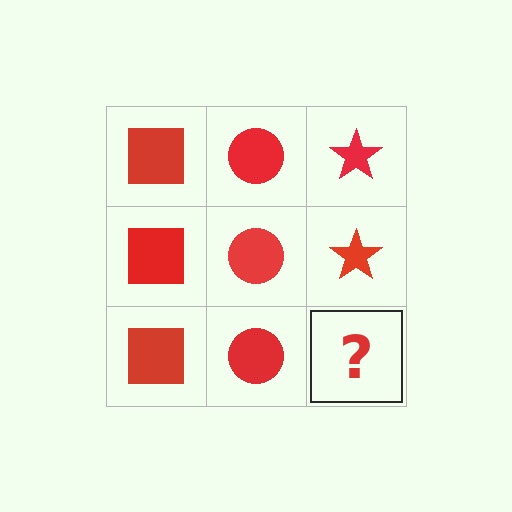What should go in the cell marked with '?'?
The missing cell should contain a red star.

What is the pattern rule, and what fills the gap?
The rule is that each column has a consistent shape. The gap should be filled with a red star.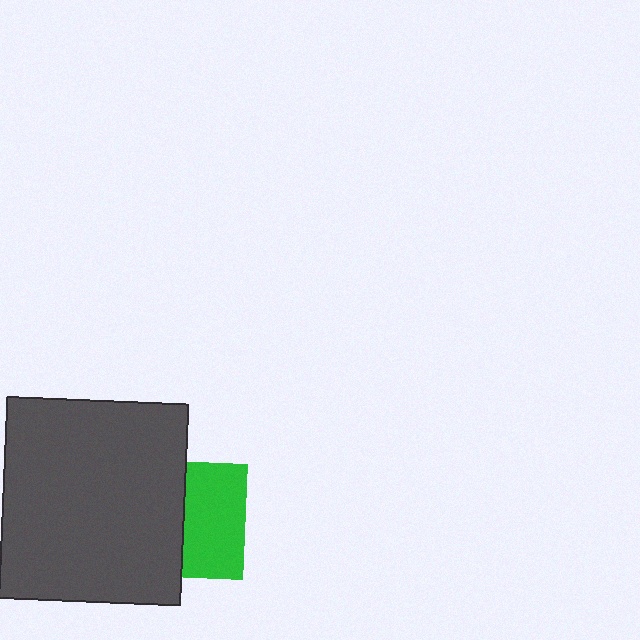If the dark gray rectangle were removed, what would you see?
You would see the complete green square.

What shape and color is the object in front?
The object in front is a dark gray rectangle.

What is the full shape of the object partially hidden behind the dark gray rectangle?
The partially hidden object is a green square.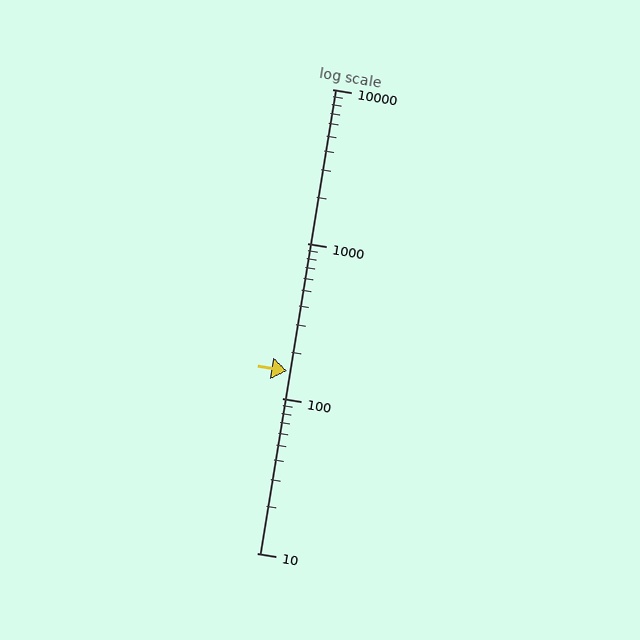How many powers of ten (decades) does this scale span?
The scale spans 3 decades, from 10 to 10000.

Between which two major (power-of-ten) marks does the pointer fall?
The pointer is between 100 and 1000.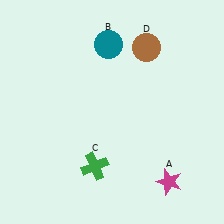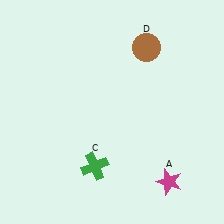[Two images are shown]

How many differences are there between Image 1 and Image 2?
There is 1 difference between the two images.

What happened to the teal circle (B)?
The teal circle (B) was removed in Image 2. It was in the top-left area of Image 1.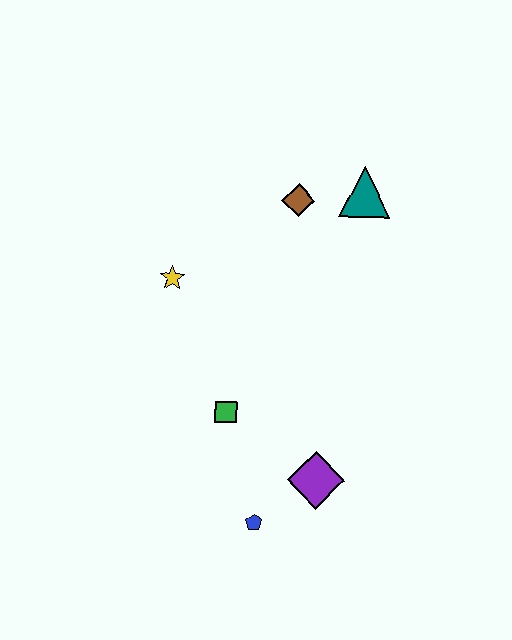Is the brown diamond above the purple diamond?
Yes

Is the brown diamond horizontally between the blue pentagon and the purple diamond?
Yes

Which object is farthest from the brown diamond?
The blue pentagon is farthest from the brown diamond.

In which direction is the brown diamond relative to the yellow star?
The brown diamond is to the right of the yellow star.